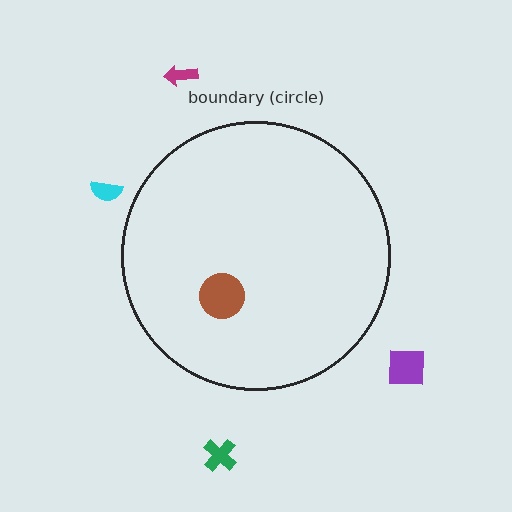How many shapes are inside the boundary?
1 inside, 4 outside.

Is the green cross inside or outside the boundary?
Outside.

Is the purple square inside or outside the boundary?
Outside.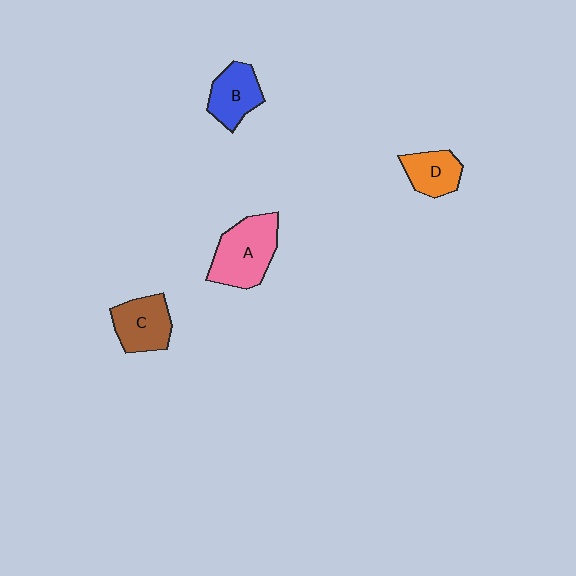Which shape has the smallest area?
Shape D (orange).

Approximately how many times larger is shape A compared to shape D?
Approximately 1.7 times.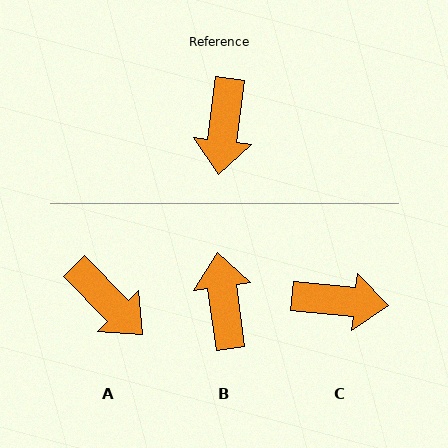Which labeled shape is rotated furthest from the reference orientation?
B, about 165 degrees away.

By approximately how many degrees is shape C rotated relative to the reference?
Approximately 92 degrees counter-clockwise.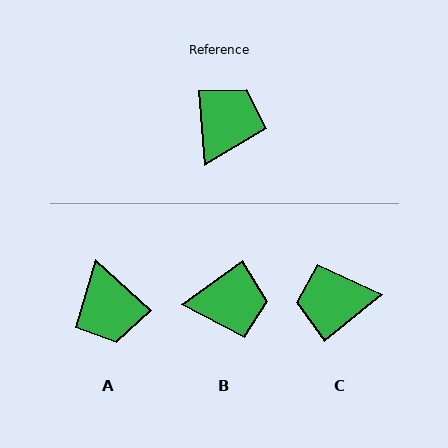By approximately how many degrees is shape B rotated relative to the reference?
Approximately 59 degrees clockwise.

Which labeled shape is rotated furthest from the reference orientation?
A, about 137 degrees away.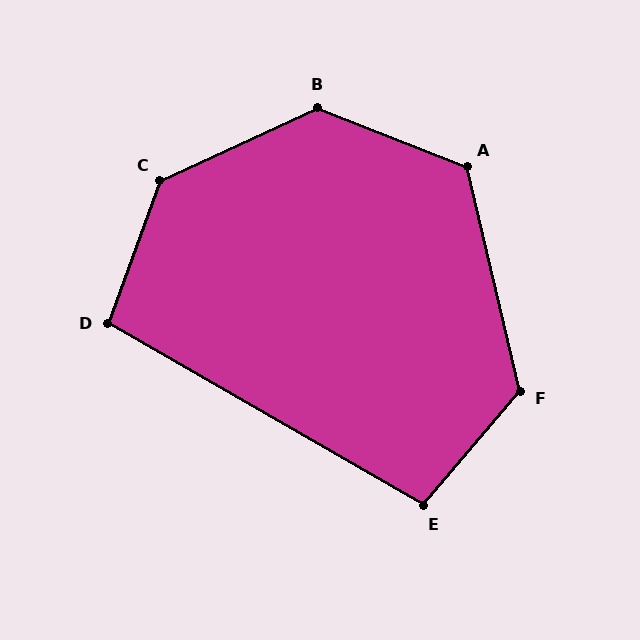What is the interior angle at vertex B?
Approximately 134 degrees (obtuse).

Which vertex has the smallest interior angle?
D, at approximately 100 degrees.